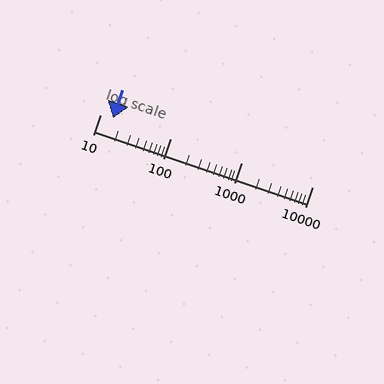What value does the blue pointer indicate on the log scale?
The pointer indicates approximately 15.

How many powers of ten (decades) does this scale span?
The scale spans 3 decades, from 10 to 10000.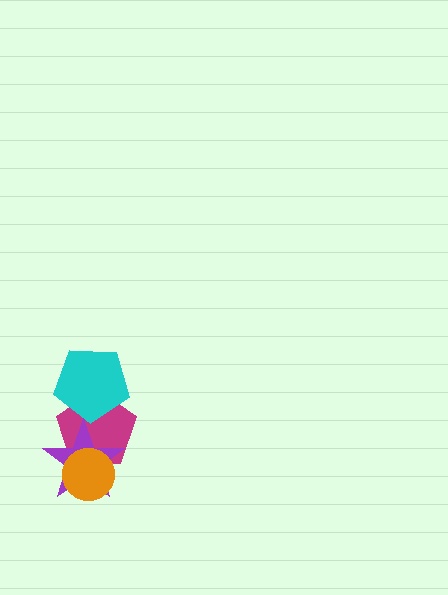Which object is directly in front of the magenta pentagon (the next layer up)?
The cyan pentagon is directly in front of the magenta pentagon.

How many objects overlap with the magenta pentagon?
3 objects overlap with the magenta pentagon.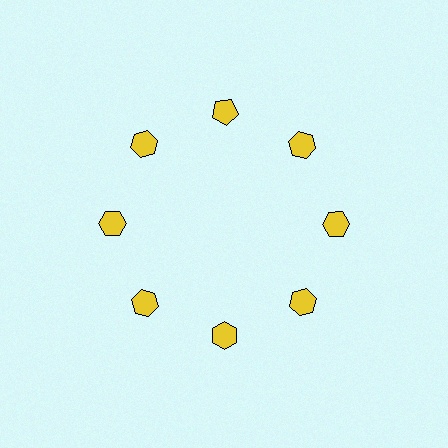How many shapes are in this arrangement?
There are 8 shapes arranged in a ring pattern.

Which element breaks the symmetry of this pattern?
The yellow pentagon at roughly the 12 o'clock position breaks the symmetry. All other shapes are yellow hexagons.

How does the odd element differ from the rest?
It has a different shape: pentagon instead of hexagon.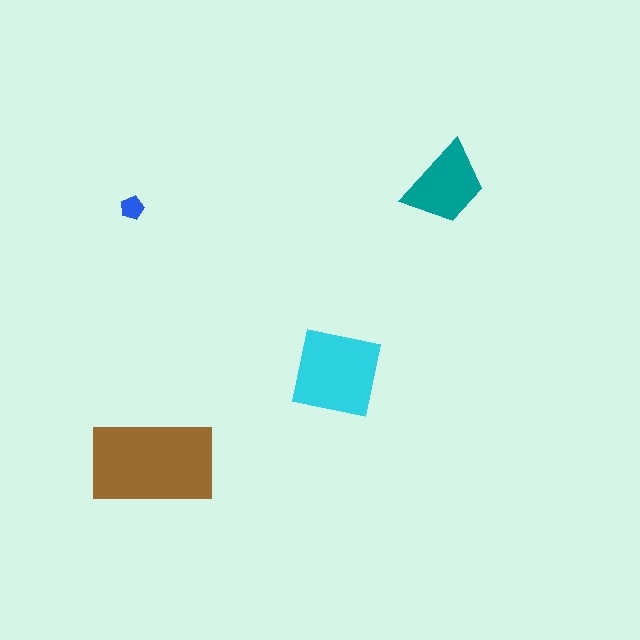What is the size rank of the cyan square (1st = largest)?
2nd.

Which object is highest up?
The teal trapezoid is topmost.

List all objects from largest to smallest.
The brown rectangle, the cyan square, the teal trapezoid, the blue pentagon.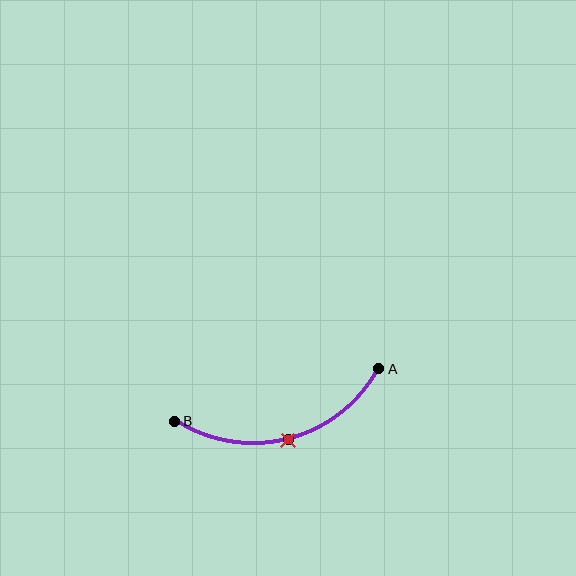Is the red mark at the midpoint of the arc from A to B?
Yes. The red mark lies on the arc at equal arc-length from both A and B — it is the arc midpoint.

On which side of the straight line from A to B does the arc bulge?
The arc bulges below the straight line connecting A and B.